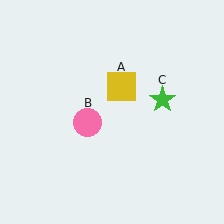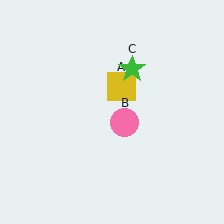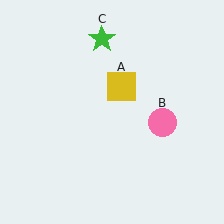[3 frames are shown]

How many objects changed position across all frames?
2 objects changed position: pink circle (object B), green star (object C).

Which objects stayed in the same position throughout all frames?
Yellow square (object A) remained stationary.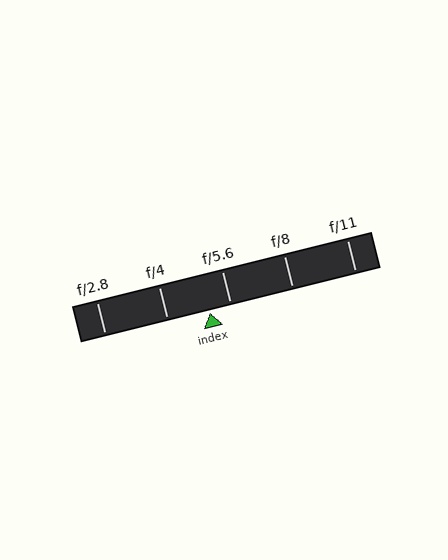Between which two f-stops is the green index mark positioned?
The index mark is between f/4 and f/5.6.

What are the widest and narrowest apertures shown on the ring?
The widest aperture shown is f/2.8 and the narrowest is f/11.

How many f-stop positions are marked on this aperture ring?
There are 5 f-stop positions marked.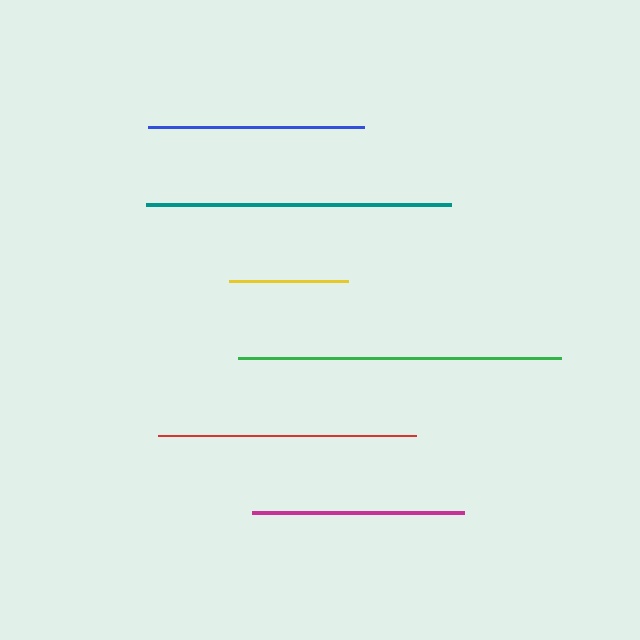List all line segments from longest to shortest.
From longest to shortest: green, teal, red, blue, magenta, yellow.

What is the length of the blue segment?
The blue segment is approximately 216 pixels long.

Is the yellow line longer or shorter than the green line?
The green line is longer than the yellow line.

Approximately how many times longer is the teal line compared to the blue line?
The teal line is approximately 1.4 times the length of the blue line.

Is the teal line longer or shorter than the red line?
The teal line is longer than the red line.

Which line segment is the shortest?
The yellow line is the shortest at approximately 118 pixels.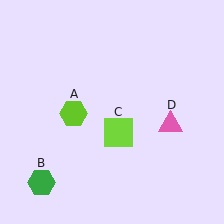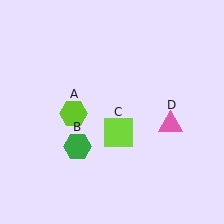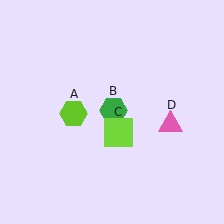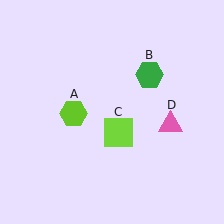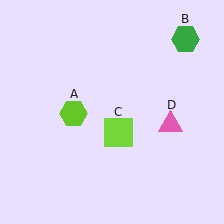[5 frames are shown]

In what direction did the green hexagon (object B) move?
The green hexagon (object B) moved up and to the right.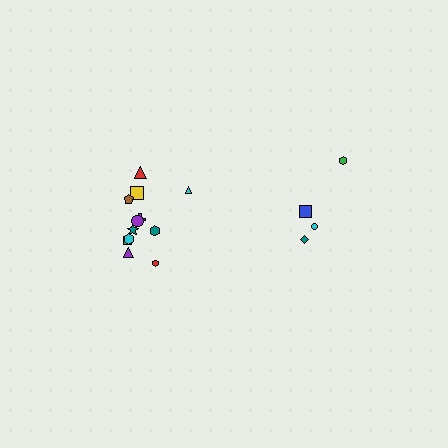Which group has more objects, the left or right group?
The left group.